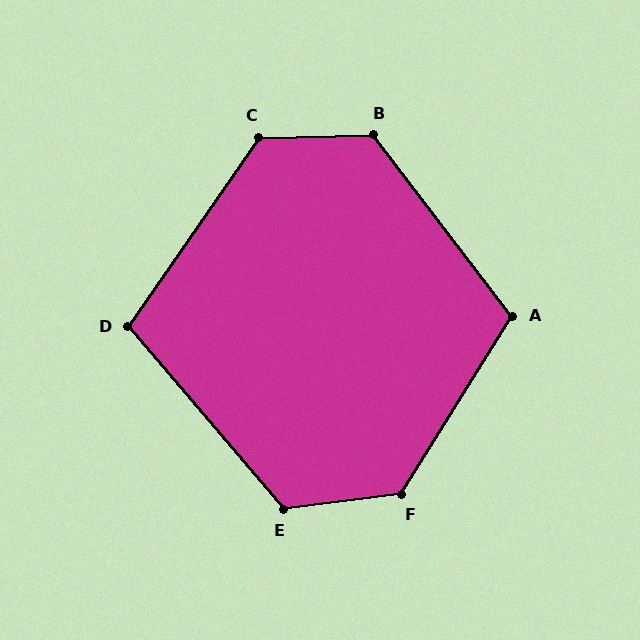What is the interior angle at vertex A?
Approximately 110 degrees (obtuse).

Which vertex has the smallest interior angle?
D, at approximately 105 degrees.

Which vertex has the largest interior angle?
F, at approximately 129 degrees.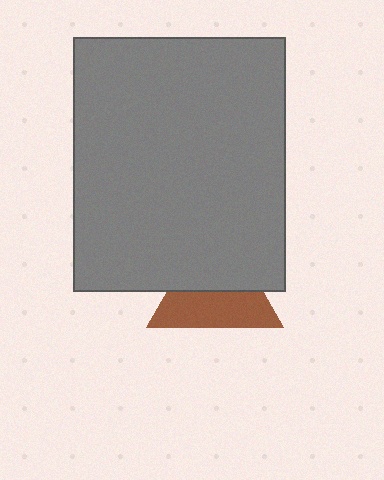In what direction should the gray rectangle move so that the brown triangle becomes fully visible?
The gray rectangle should move up. That is the shortest direction to clear the overlap and leave the brown triangle fully visible.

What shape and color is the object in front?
The object in front is a gray rectangle.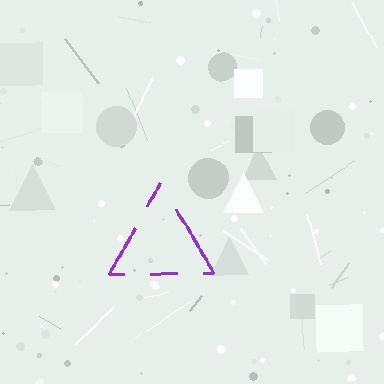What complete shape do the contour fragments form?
The contour fragments form a triangle.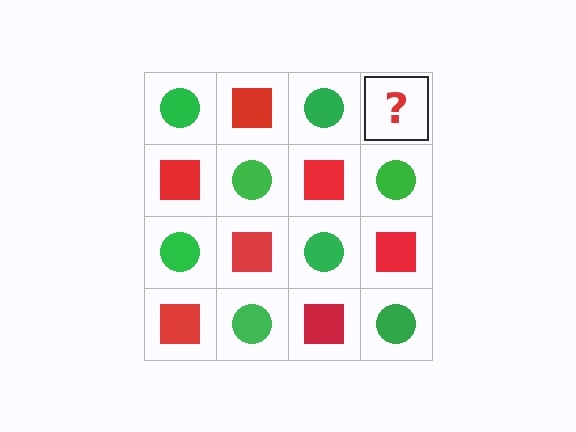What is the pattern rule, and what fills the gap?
The rule is that it alternates green circle and red square in a checkerboard pattern. The gap should be filled with a red square.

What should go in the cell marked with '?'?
The missing cell should contain a red square.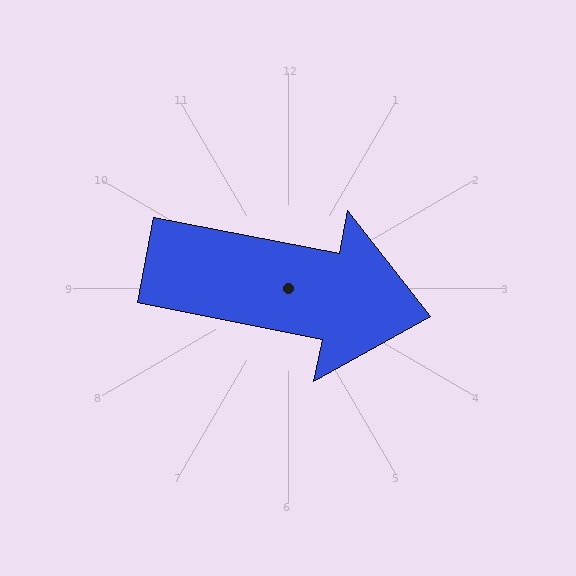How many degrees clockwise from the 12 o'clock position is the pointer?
Approximately 101 degrees.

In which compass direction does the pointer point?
East.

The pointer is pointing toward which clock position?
Roughly 3 o'clock.